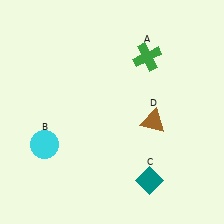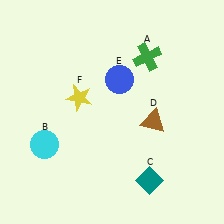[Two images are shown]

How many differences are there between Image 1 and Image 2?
There are 2 differences between the two images.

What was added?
A blue circle (E), a yellow star (F) were added in Image 2.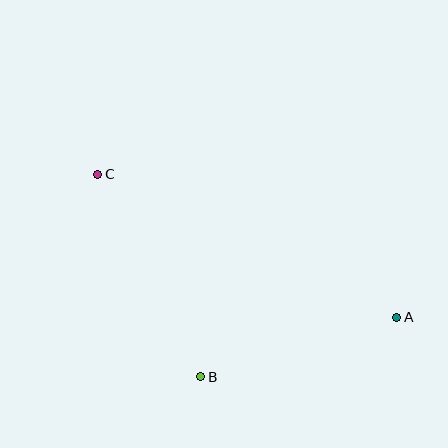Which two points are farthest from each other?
Points A and C are farthest from each other.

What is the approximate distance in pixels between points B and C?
The distance between B and C is approximately 227 pixels.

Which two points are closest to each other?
Points A and B are closest to each other.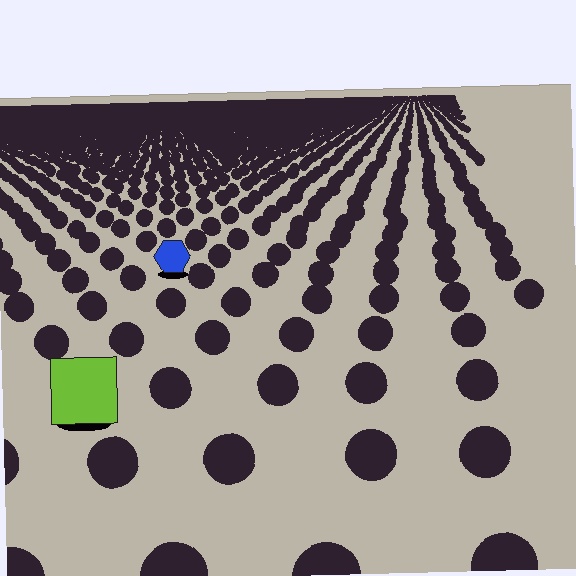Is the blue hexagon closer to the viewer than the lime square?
No. The lime square is closer — you can tell from the texture gradient: the ground texture is coarser near it.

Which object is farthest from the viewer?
The blue hexagon is farthest from the viewer. It appears smaller and the ground texture around it is denser.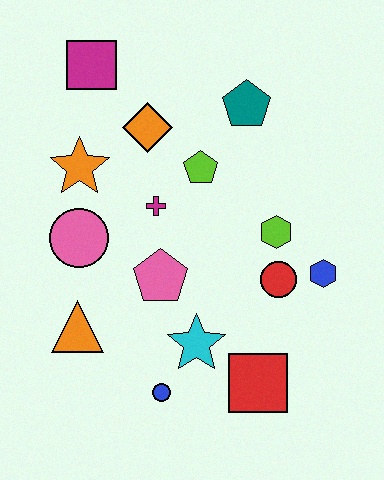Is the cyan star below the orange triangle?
Yes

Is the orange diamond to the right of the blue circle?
No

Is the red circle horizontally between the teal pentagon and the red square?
No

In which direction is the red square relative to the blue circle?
The red square is to the right of the blue circle.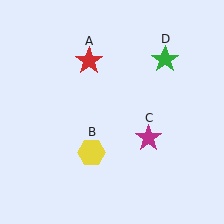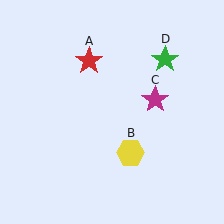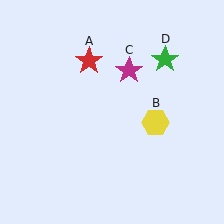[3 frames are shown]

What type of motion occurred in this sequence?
The yellow hexagon (object B), magenta star (object C) rotated counterclockwise around the center of the scene.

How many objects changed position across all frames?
2 objects changed position: yellow hexagon (object B), magenta star (object C).